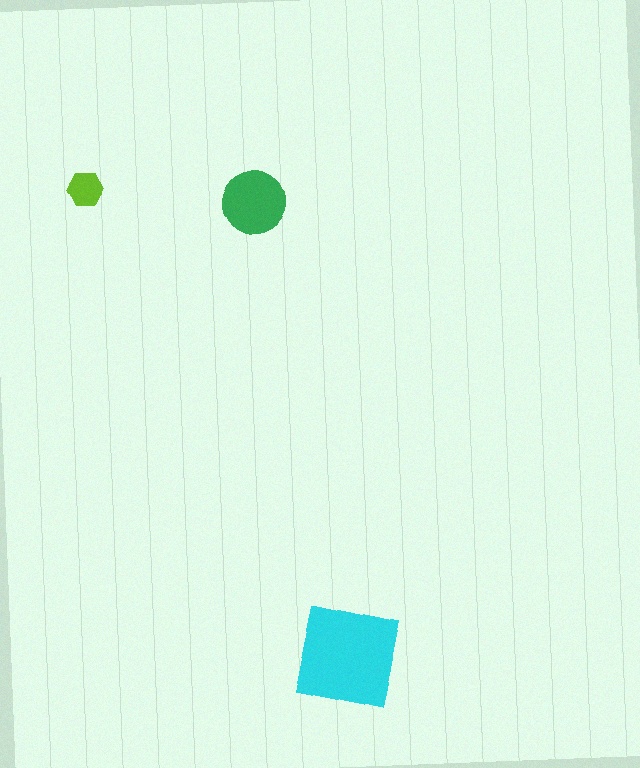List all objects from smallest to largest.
The lime hexagon, the green circle, the cyan square.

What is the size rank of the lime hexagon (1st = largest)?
3rd.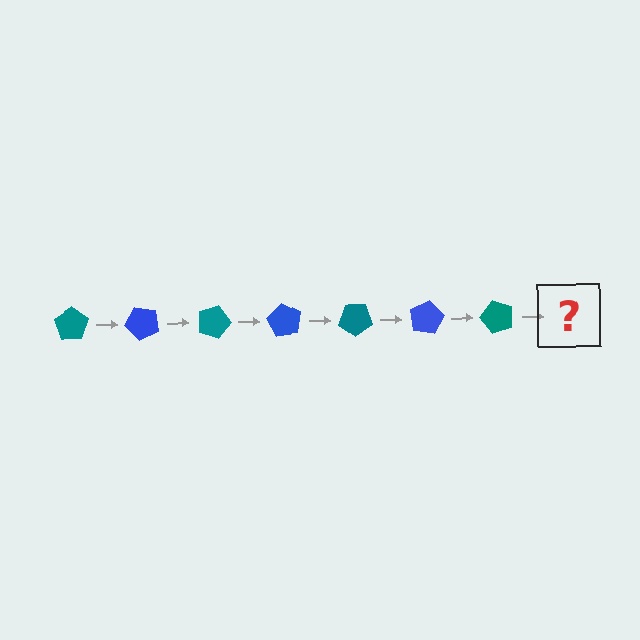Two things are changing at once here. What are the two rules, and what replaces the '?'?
The two rules are that it rotates 45 degrees each step and the color cycles through teal and blue. The '?' should be a blue pentagon, rotated 315 degrees from the start.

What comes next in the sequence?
The next element should be a blue pentagon, rotated 315 degrees from the start.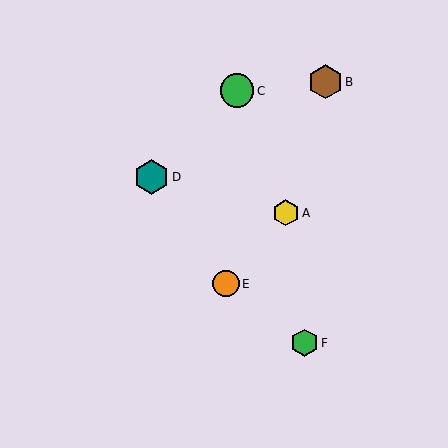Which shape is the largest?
The teal hexagon (labeled D) is the largest.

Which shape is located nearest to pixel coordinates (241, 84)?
The green circle (labeled C) at (237, 91) is nearest to that location.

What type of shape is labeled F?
Shape F is a green hexagon.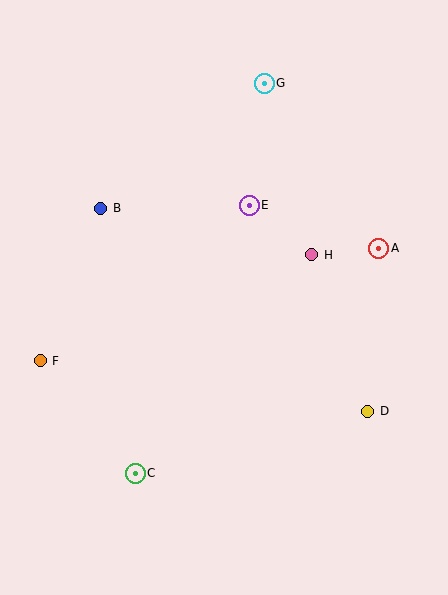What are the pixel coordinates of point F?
Point F is at (40, 361).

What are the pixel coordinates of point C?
Point C is at (135, 473).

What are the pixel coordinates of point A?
Point A is at (379, 248).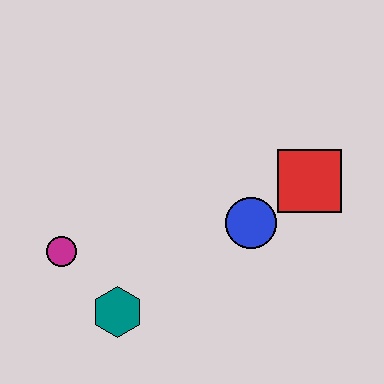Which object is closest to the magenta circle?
The teal hexagon is closest to the magenta circle.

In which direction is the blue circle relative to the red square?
The blue circle is to the left of the red square.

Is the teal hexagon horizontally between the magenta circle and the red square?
Yes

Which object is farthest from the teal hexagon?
The red square is farthest from the teal hexagon.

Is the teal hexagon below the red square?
Yes